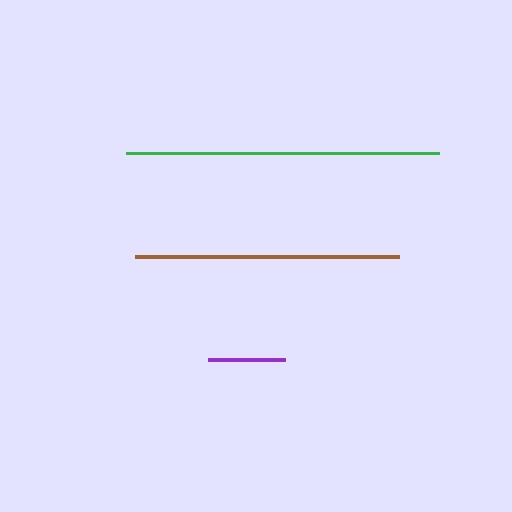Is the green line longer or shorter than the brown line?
The green line is longer than the brown line.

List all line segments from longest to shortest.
From longest to shortest: green, brown, purple.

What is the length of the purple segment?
The purple segment is approximately 77 pixels long.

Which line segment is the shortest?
The purple line is the shortest at approximately 77 pixels.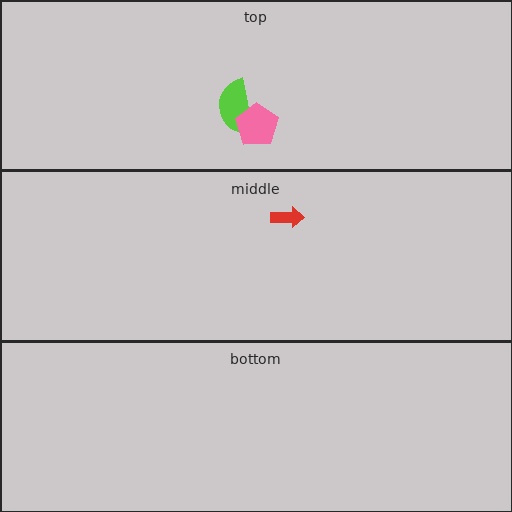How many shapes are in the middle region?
1.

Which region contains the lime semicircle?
The top region.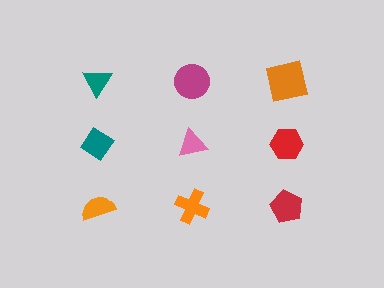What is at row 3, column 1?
An orange semicircle.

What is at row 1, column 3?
An orange square.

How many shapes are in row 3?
3 shapes.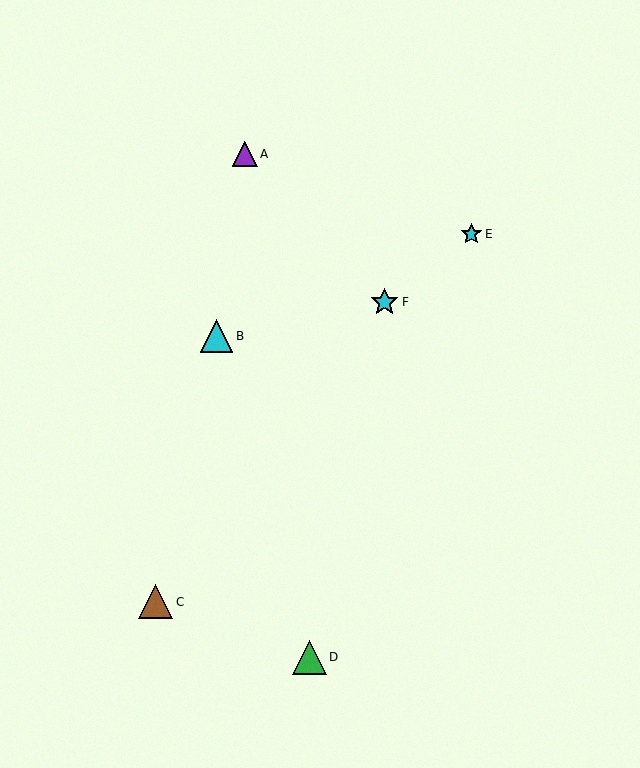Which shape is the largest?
The brown triangle (labeled C) is the largest.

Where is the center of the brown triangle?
The center of the brown triangle is at (155, 602).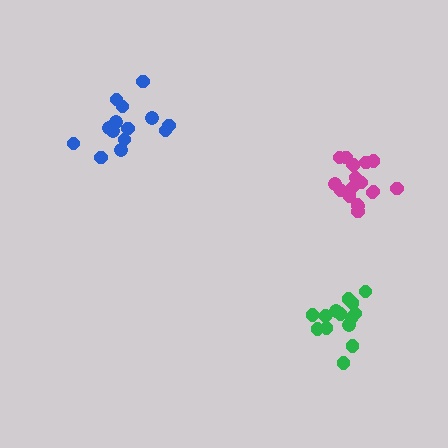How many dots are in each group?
Group 1: 19 dots, Group 2: 16 dots, Group 3: 14 dots (49 total).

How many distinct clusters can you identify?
There are 3 distinct clusters.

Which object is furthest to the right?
The magenta cluster is rightmost.